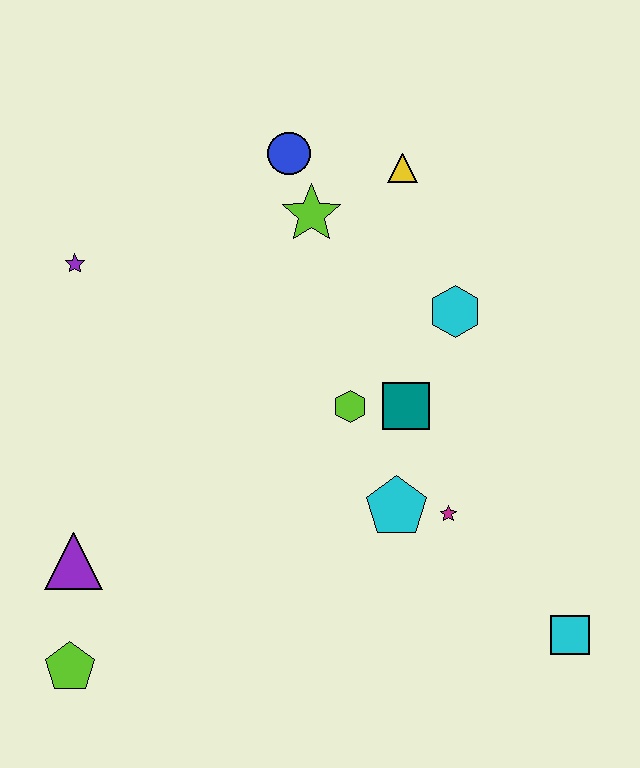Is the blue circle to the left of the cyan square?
Yes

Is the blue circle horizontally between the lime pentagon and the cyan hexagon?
Yes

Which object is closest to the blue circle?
The lime star is closest to the blue circle.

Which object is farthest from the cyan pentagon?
The purple star is farthest from the cyan pentagon.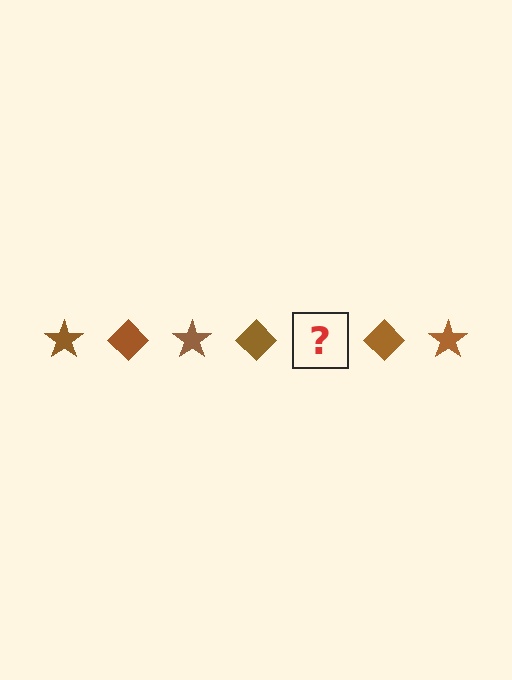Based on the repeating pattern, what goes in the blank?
The blank should be a brown star.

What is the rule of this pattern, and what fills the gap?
The rule is that the pattern cycles through star, diamond shapes in brown. The gap should be filled with a brown star.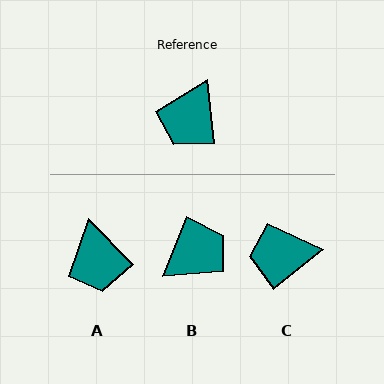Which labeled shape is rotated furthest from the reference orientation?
B, about 152 degrees away.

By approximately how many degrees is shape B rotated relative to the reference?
Approximately 152 degrees counter-clockwise.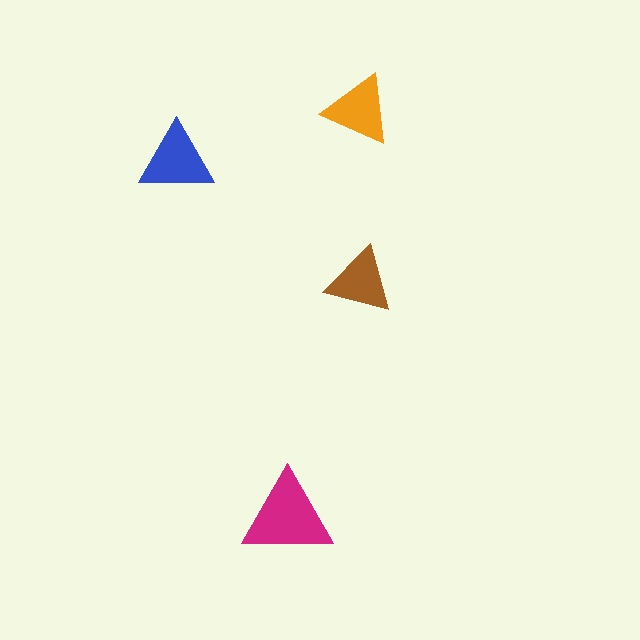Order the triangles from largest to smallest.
the magenta one, the blue one, the orange one, the brown one.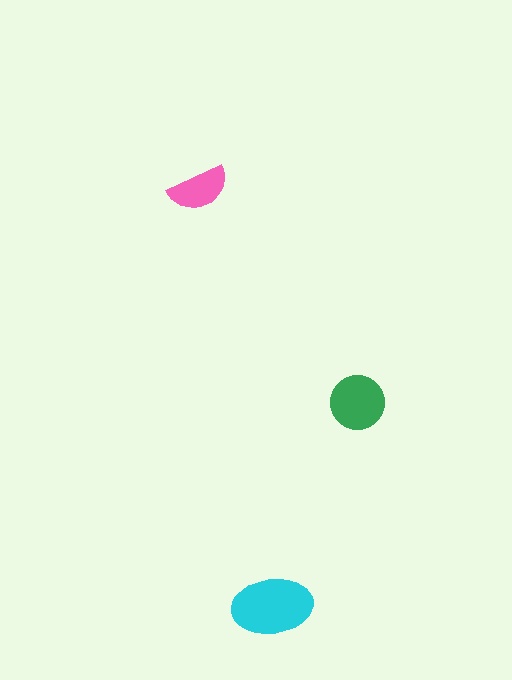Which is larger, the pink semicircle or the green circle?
The green circle.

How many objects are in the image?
There are 3 objects in the image.